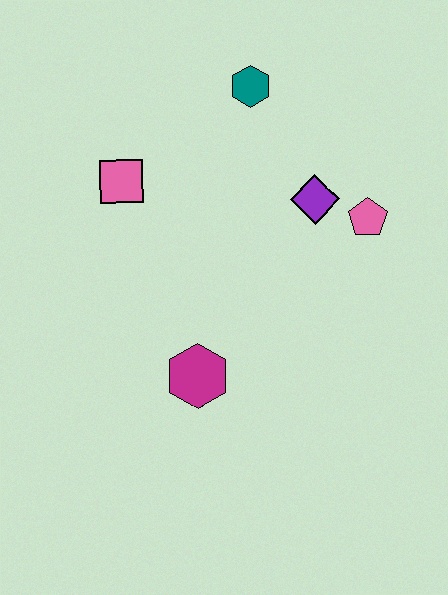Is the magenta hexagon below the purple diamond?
Yes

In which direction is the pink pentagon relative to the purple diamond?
The pink pentagon is to the right of the purple diamond.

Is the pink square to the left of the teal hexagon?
Yes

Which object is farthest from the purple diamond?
The magenta hexagon is farthest from the purple diamond.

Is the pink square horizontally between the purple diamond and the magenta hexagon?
No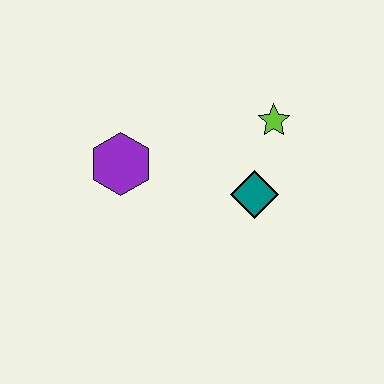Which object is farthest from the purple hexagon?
The lime star is farthest from the purple hexagon.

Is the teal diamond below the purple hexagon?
Yes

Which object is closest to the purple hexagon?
The teal diamond is closest to the purple hexagon.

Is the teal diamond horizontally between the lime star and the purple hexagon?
Yes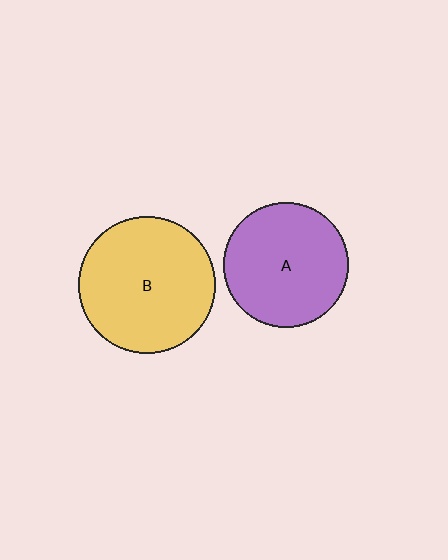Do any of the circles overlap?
No, none of the circles overlap.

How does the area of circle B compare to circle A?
Approximately 1.2 times.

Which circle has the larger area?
Circle B (yellow).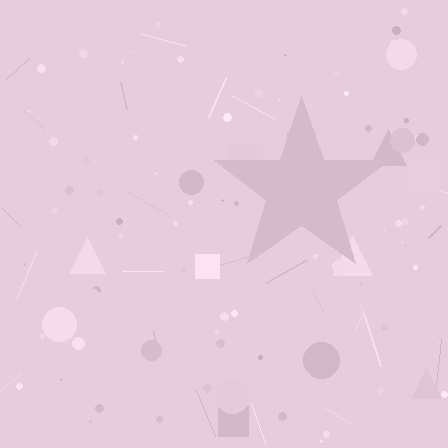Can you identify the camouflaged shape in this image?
The camouflaged shape is a star.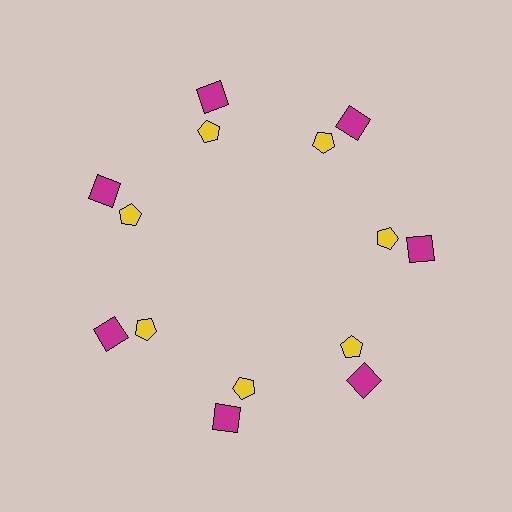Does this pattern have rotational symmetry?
Yes, this pattern has 7-fold rotational symmetry. It looks the same after rotating 51 degrees around the center.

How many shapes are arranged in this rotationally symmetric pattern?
There are 14 shapes, arranged in 7 groups of 2.